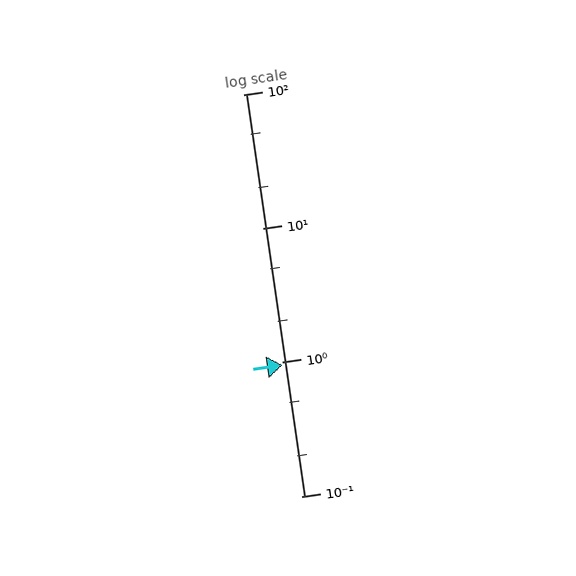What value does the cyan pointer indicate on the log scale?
The pointer indicates approximately 0.95.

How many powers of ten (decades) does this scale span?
The scale spans 3 decades, from 0.1 to 100.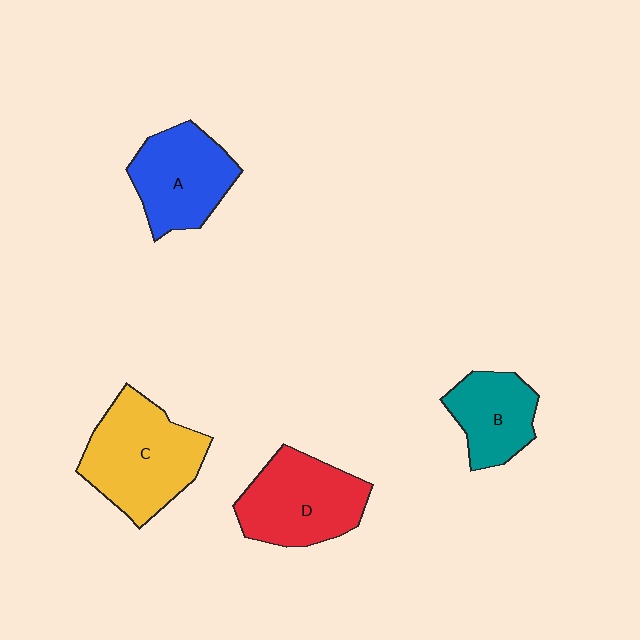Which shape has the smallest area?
Shape B (teal).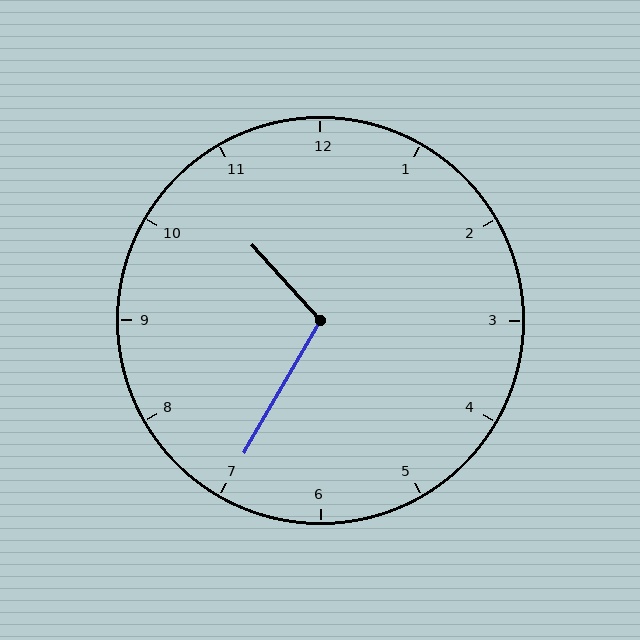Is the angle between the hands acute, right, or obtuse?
It is obtuse.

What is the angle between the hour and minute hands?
Approximately 108 degrees.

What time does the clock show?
10:35.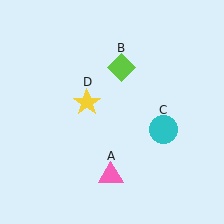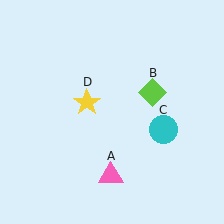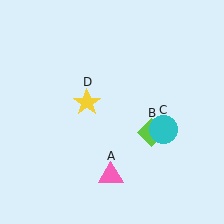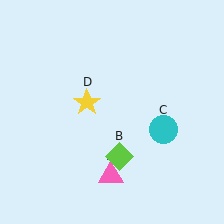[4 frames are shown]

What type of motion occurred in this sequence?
The lime diamond (object B) rotated clockwise around the center of the scene.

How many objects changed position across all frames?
1 object changed position: lime diamond (object B).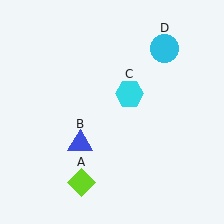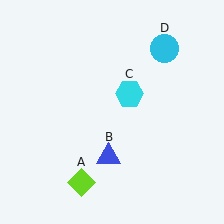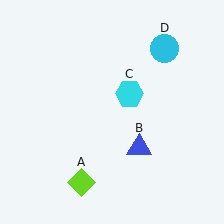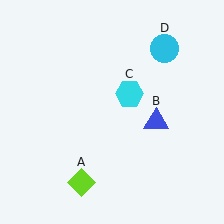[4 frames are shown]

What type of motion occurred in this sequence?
The blue triangle (object B) rotated counterclockwise around the center of the scene.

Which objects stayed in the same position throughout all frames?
Lime diamond (object A) and cyan hexagon (object C) and cyan circle (object D) remained stationary.